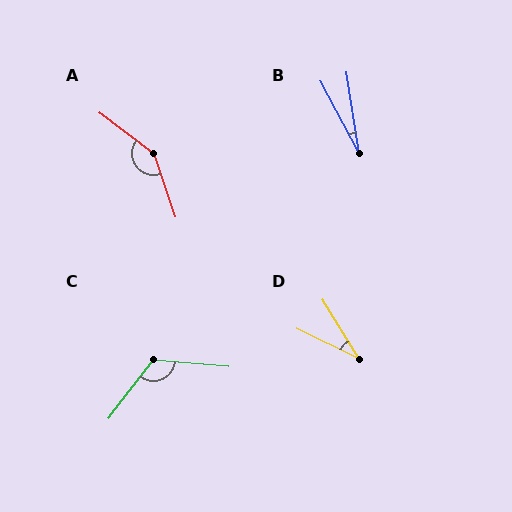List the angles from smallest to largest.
B (19°), D (32°), C (122°), A (146°).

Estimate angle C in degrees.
Approximately 122 degrees.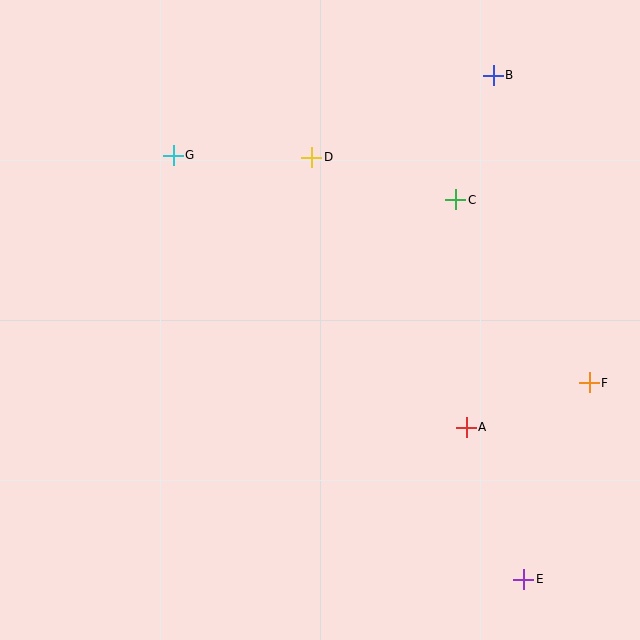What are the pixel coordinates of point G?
Point G is at (173, 155).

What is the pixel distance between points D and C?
The distance between D and C is 150 pixels.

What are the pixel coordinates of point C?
Point C is at (456, 200).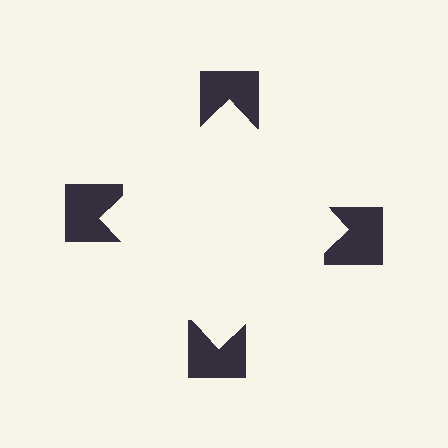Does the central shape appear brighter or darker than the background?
It typically appears slightly brighter than the background, even though no actual brightness change is drawn.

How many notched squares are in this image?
There are 4 — one at each vertex of the illusory square.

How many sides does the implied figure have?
4 sides.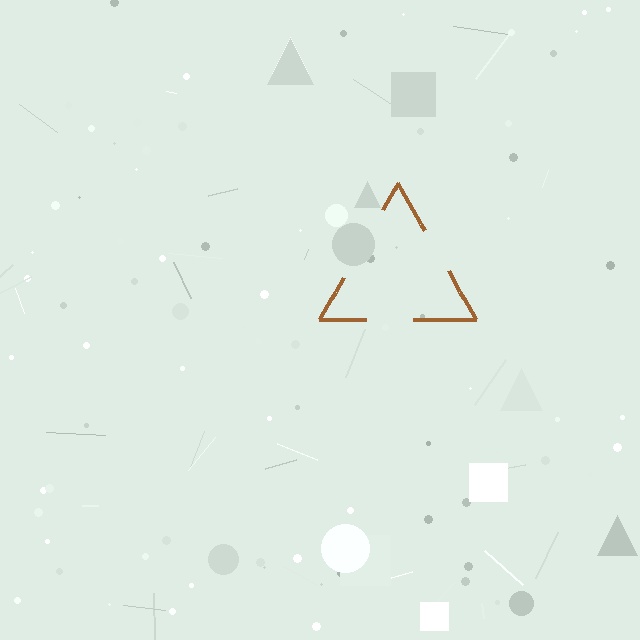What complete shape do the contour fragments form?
The contour fragments form a triangle.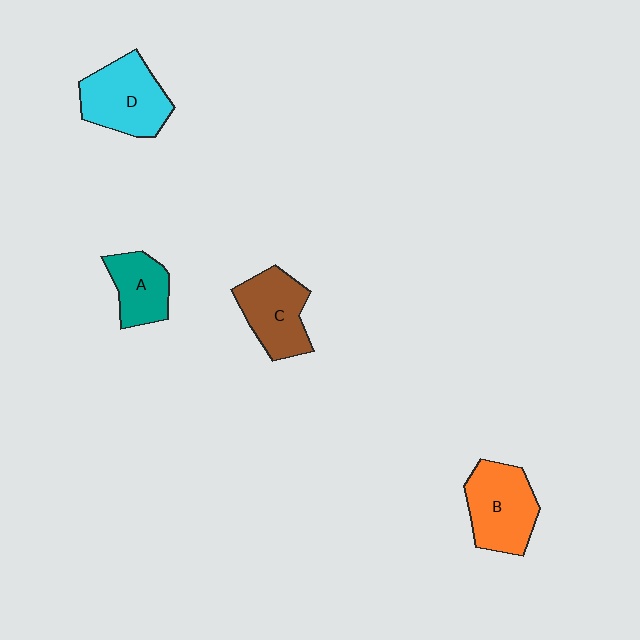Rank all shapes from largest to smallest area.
From largest to smallest: D (cyan), B (orange), C (brown), A (teal).